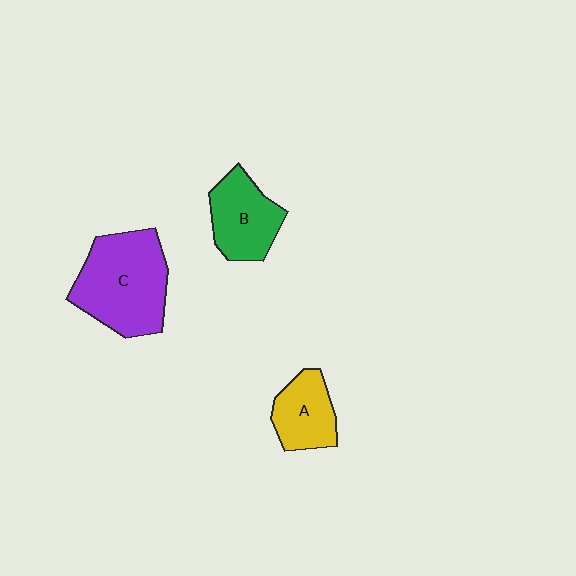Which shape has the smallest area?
Shape A (yellow).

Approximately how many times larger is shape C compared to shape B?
Approximately 1.6 times.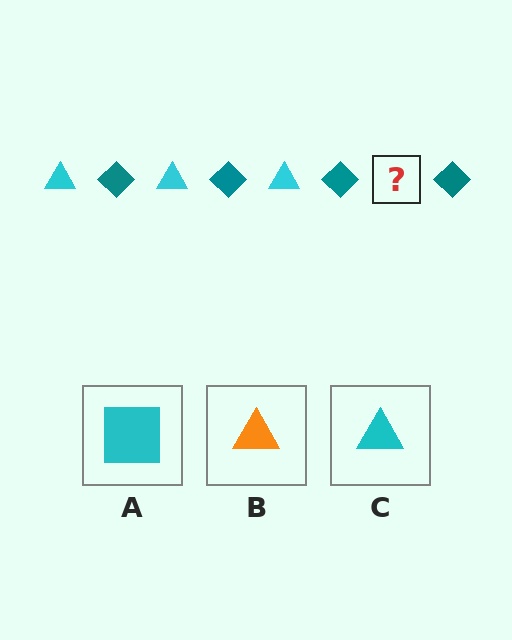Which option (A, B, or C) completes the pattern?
C.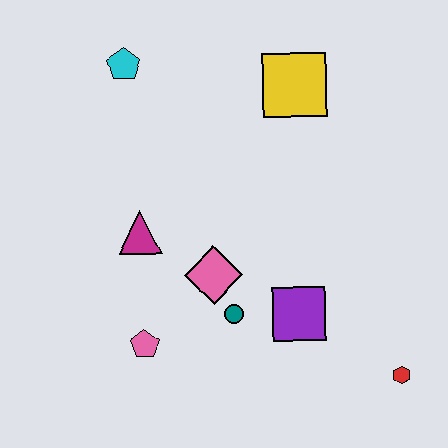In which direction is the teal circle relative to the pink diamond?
The teal circle is below the pink diamond.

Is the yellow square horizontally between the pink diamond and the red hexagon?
Yes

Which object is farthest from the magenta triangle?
The red hexagon is farthest from the magenta triangle.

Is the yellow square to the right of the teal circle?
Yes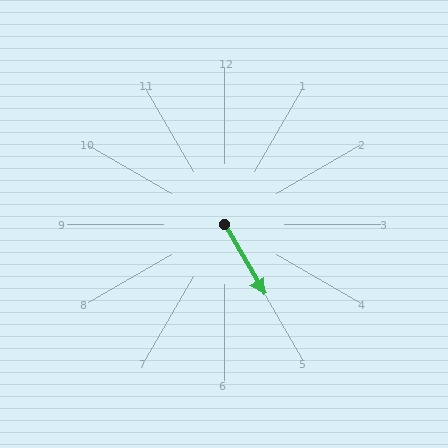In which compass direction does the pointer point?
Southeast.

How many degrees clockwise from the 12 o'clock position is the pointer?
Approximately 150 degrees.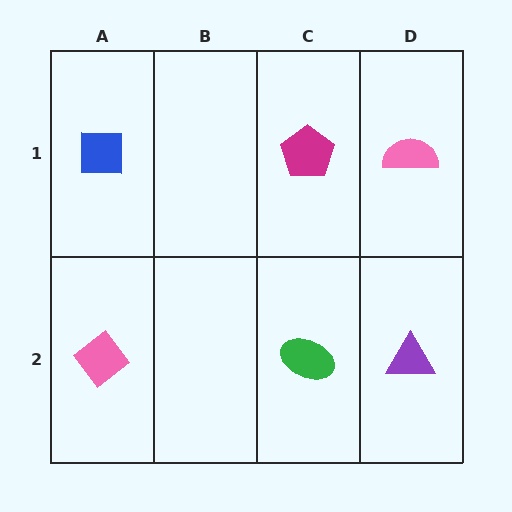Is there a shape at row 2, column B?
No, that cell is empty.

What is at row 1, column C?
A magenta pentagon.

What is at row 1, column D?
A pink semicircle.